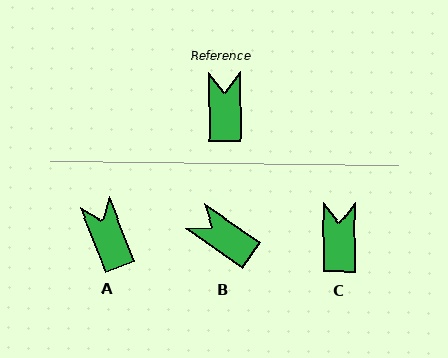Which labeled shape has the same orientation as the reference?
C.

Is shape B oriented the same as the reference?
No, it is off by about 55 degrees.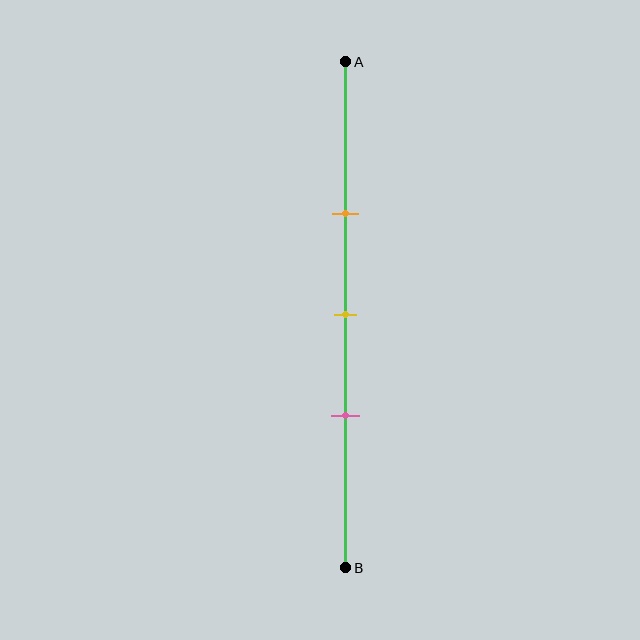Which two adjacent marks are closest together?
The yellow and pink marks are the closest adjacent pair.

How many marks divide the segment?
There are 3 marks dividing the segment.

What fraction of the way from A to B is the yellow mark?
The yellow mark is approximately 50% (0.5) of the way from A to B.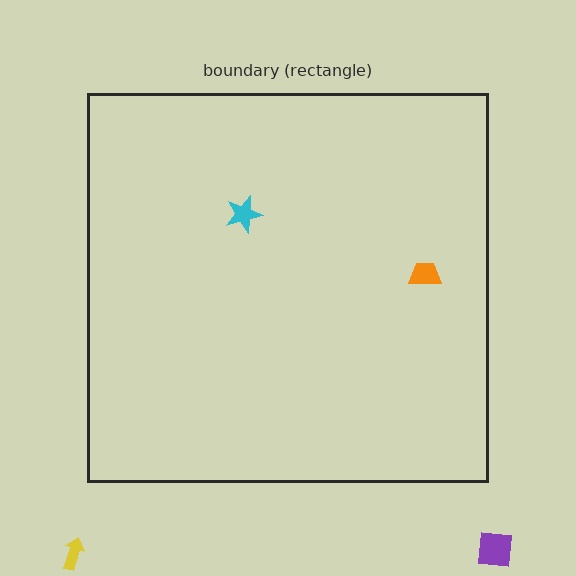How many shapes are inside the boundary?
2 inside, 2 outside.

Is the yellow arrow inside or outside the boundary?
Outside.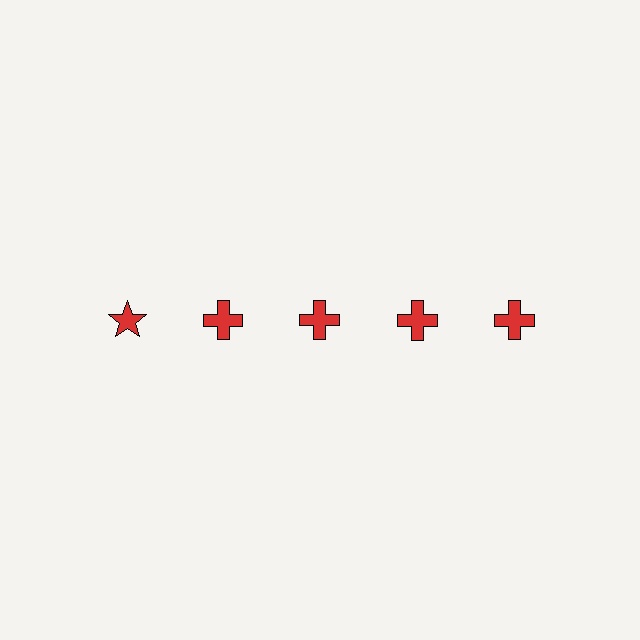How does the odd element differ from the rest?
It has a different shape: star instead of cross.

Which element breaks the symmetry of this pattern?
The red star in the top row, leftmost column breaks the symmetry. All other shapes are red crosses.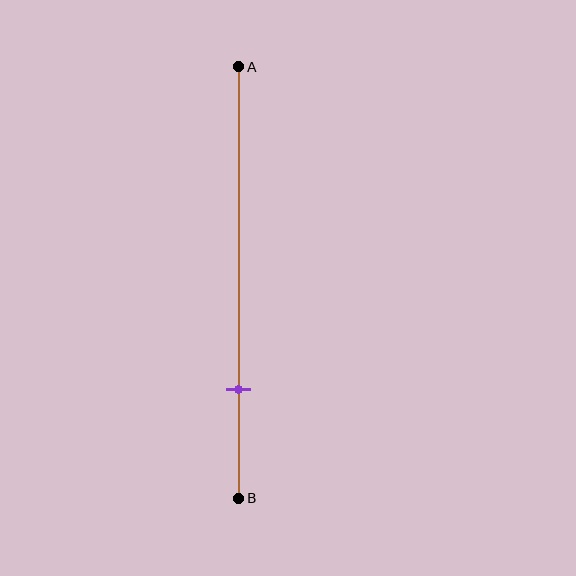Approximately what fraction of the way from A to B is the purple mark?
The purple mark is approximately 75% of the way from A to B.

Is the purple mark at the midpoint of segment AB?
No, the mark is at about 75% from A, not at the 50% midpoint.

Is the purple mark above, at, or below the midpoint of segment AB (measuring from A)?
The purple mark is below the midpoint of segment AB.